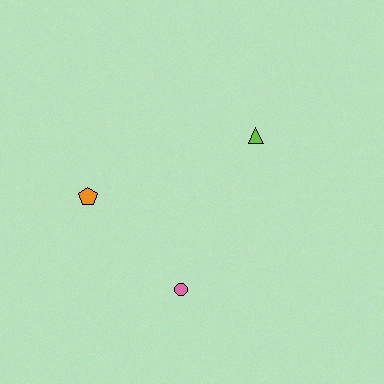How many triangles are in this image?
There is 1 triangle.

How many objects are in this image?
There are 3 objects.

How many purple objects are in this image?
There are no purple objects.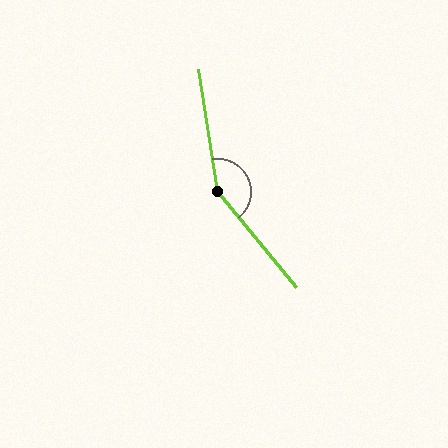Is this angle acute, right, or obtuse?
It is obtuse.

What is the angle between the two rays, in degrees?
Approximately 150 degrees.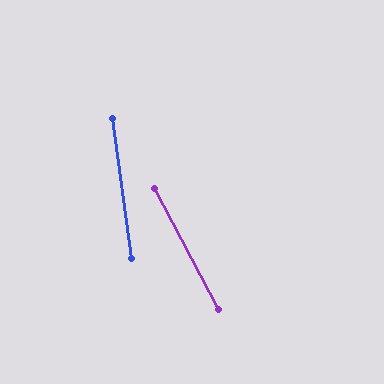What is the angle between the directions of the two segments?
Approximately 20 degrees.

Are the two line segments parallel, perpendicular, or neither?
Neither parallel nor perpendicular — they differ by about 20°.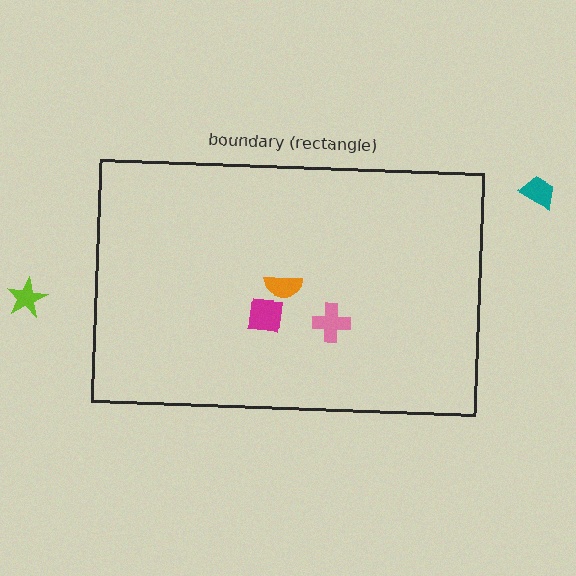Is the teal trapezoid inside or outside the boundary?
Outside.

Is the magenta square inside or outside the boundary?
Inside.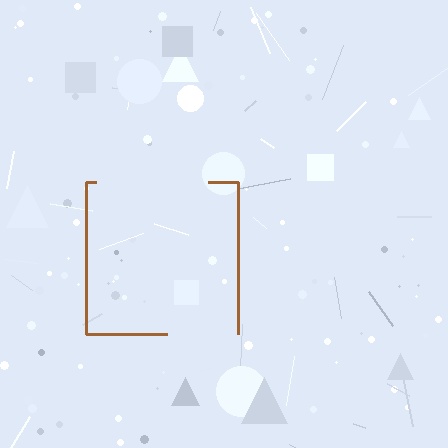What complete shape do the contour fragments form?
The contour fragments form a square.